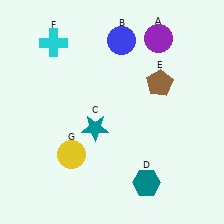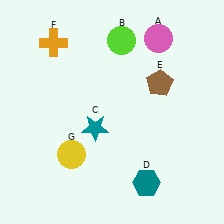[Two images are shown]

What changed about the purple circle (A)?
In Image 1, A is purple. In Image 2, it changed to pink.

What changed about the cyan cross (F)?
In Image 1, F is cyan. In Image 2, it changed to orange.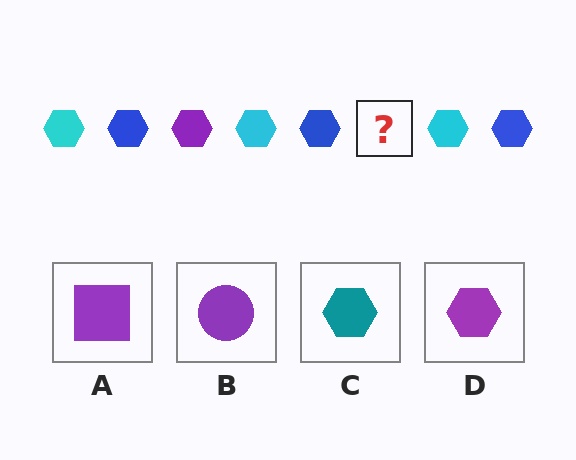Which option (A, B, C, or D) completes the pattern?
D.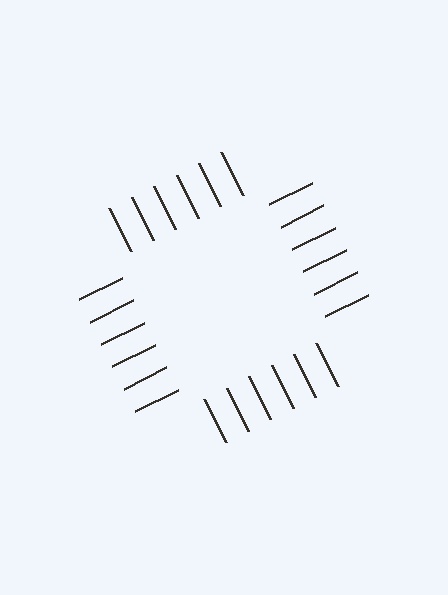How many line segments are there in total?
24 — 6 along each of the 4 edges.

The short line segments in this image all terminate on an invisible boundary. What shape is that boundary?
An illusory square — the line segments terminate on its edges but no continuous stroke is drawn.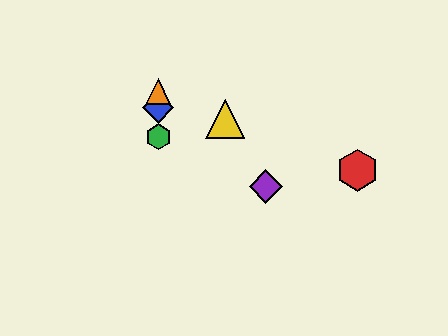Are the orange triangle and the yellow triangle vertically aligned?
No, the orange triangle is at x≈158 and the yellow triangle is at x≈225.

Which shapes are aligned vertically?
The blue diamond, the green hexagon, the orange triangle are aligned vertically.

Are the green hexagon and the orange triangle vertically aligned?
Yes, both are at x≈158.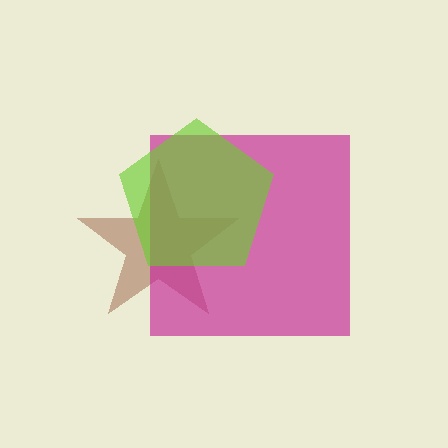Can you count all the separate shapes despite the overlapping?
Yes, there are 3 separate shapes.